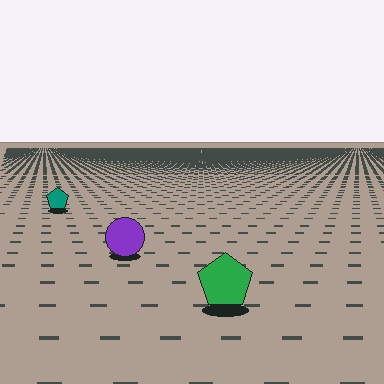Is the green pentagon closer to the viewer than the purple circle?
Yes. The green pentagon is closer — you can tell from the texture gradient: the ground texture is coarser near it.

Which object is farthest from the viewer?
The teal pentagon is farthest from the viewer. It appears smaller and the ground texture around it is denser.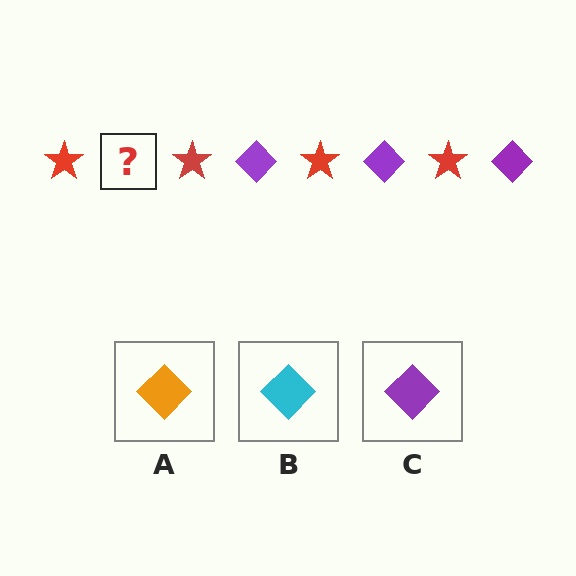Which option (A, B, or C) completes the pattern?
C.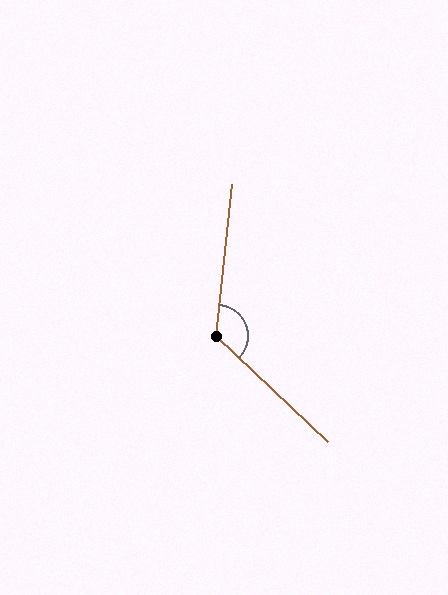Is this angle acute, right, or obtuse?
It is obtuse.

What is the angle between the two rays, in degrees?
Approximately 128 degrees.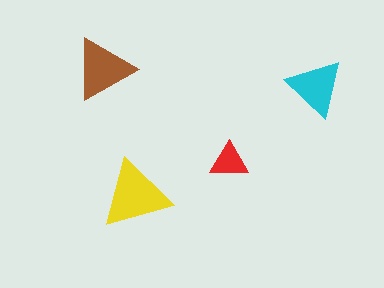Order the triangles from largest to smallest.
the yellow one, the brown one, the cyan one, the red one.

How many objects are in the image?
There are 4 objects in the image.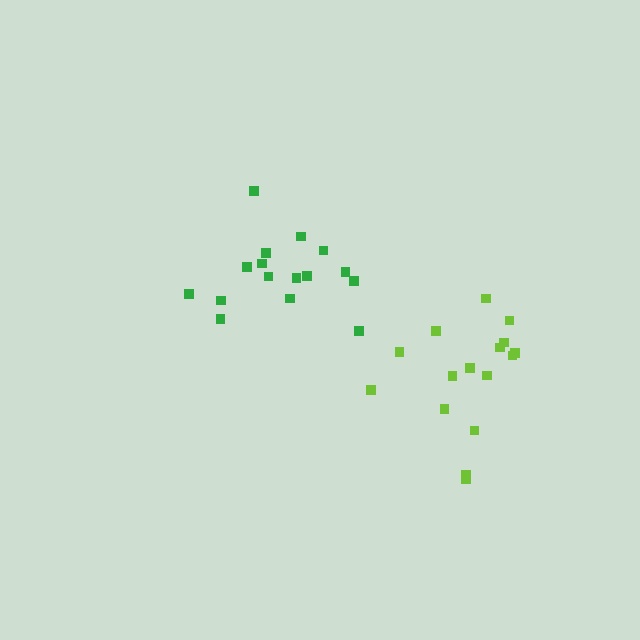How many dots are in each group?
Group 1: 16 dots, Group 2: 16 dots (32 total).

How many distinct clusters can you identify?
There are 2 distinct clusters.